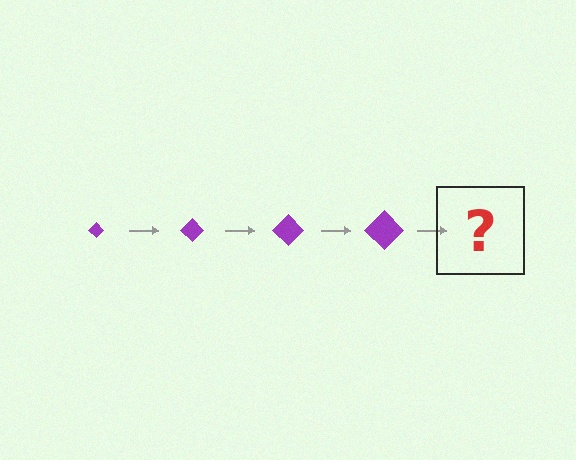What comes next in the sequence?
The next element should be a purple diamond, larger than the previous one.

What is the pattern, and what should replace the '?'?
The pattern is that the diamond gets progressively larger each step. The '?' should be a purple diamond, larger than the previous one.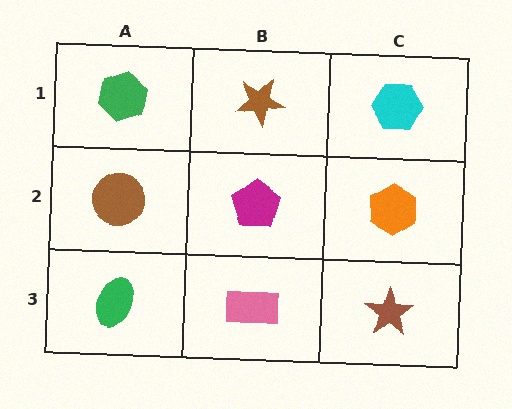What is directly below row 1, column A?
A brown circle.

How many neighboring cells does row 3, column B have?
3.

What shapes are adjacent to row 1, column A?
A brown circle (row 2, column A), a brown star (row 1, column B).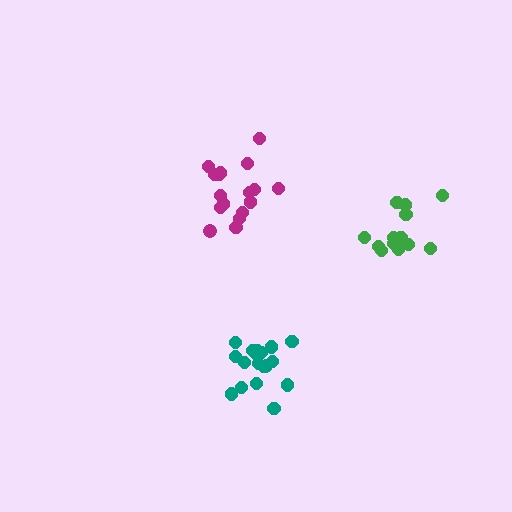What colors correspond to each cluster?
The clusters are colored: magenta, teal, green.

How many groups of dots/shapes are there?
There are 3 groups.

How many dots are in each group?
Group 1: 17 dots, Group 2: 18 dots, Group 3: 13 dots (48 total).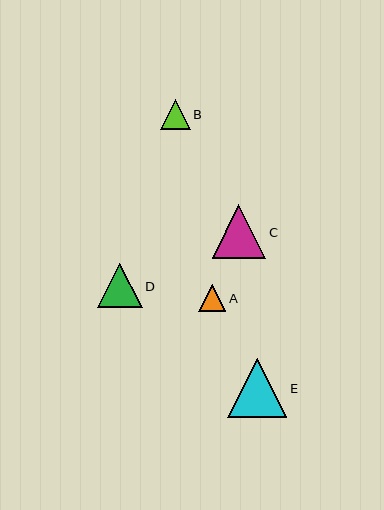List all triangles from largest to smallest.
From largest to smallest: E, C, D, B, A.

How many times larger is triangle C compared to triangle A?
Triangle C is approximately 2.0 times the size of triangle A.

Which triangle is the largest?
Triangle E is the largest with a size of approximately 59 pixels.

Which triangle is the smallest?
Triangle A is the smallest with a size of approximately 27 pixels.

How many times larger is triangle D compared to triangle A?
Triangle D is approximately 1.7 times the size of triangle A.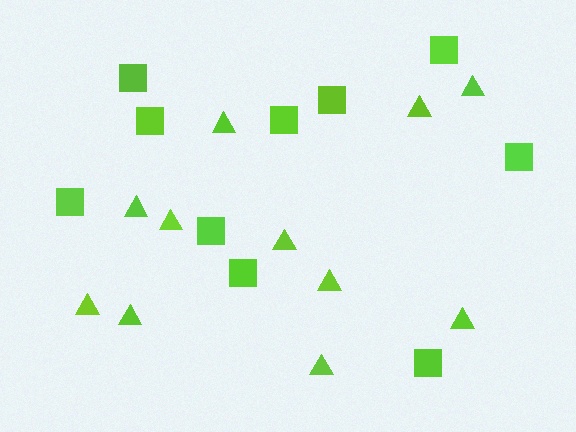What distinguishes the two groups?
There are 2 groups: one group of squares (10) and one group of triangles (11).